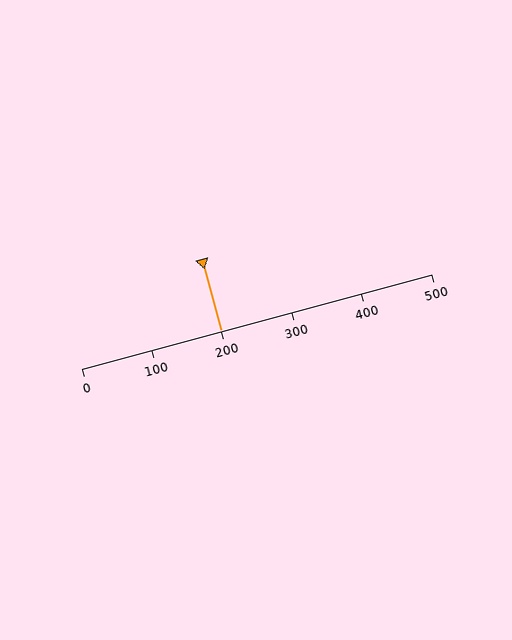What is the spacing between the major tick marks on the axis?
The major ticks are spaced 100 apart.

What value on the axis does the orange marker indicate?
The marker indicates approximately 200.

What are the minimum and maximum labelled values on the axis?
The axis runs from 0 to 500.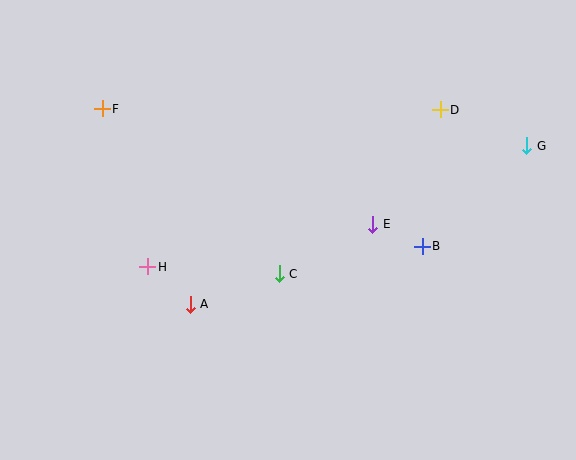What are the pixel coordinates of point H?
Point H is at (148, 267).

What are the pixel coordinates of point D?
Point D is at (440, 110).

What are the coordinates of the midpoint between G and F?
The midpoint between G and F is at (315, 127).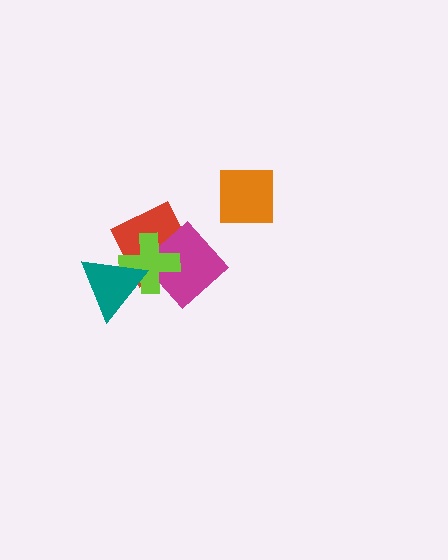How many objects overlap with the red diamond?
3 objects overlap with the red diamond.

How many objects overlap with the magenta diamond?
2 objects overlap with the magenta diamond.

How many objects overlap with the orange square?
0 objects overlap with the orange square.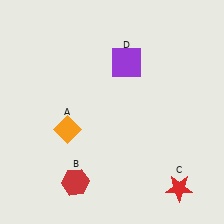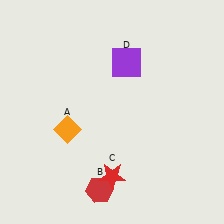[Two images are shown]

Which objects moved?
The objects that moved are: the red hexagon (B), the red star (C).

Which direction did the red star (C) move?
The red star (C) moved left.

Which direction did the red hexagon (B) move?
The red hexagon (B) moved right.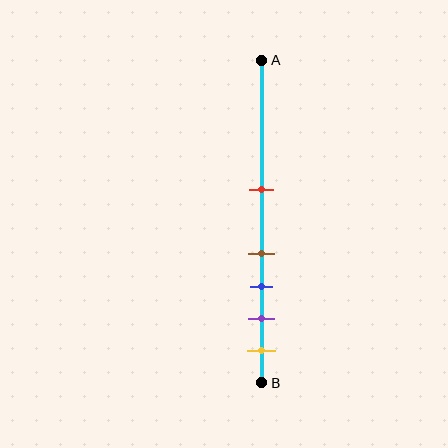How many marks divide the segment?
There are 5 marks dividing the segment.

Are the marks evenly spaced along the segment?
No, the marks are not evenly spaced.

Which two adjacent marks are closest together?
The brown and blue marks are the closest adjacent pair.